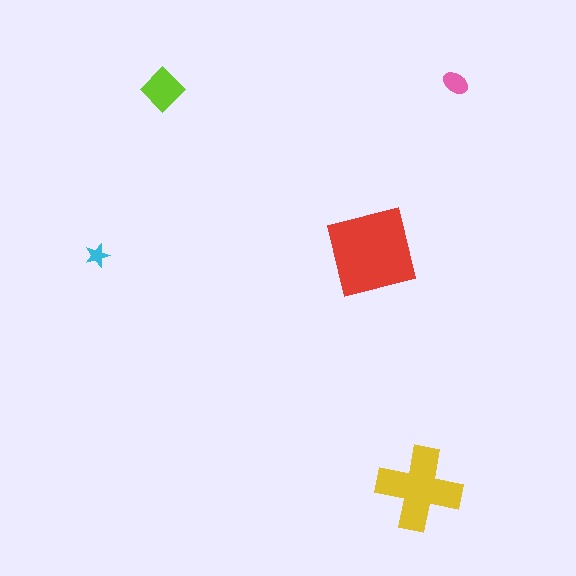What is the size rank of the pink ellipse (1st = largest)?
4th.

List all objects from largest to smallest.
The red square, the yellow cross, the lime diamond, the pink ellipse, the cyan star.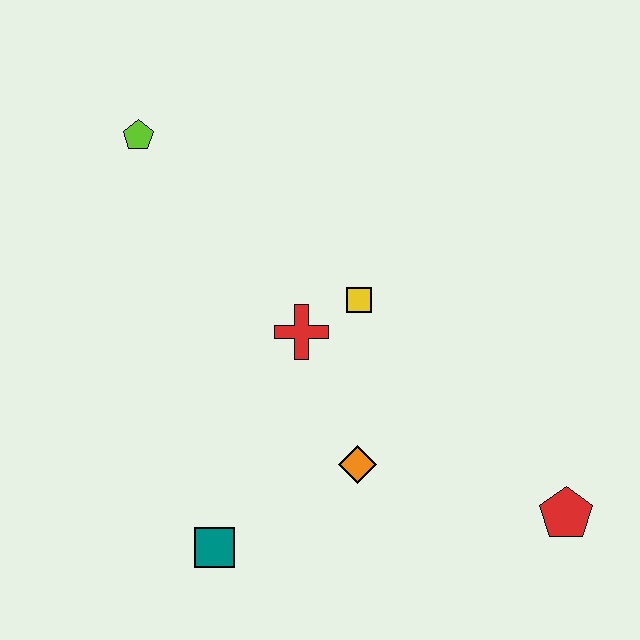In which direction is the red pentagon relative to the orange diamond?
The red pentagon is to the right of the orange diamond.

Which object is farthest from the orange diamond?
The lime pentagon is farthest from the orange diamond.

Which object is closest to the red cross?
The yellow square is closest to the red cross.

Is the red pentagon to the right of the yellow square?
Yes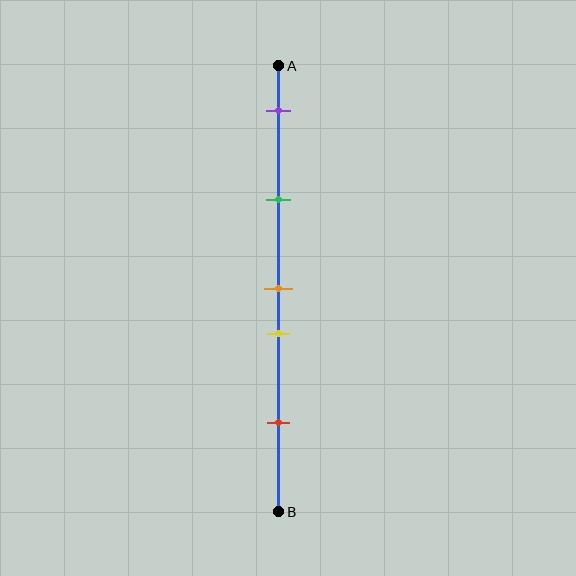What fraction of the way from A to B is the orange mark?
The orange mark is approximately 50% (0.5) of the way from A to B.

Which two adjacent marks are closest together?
The orange and yellow marks are the closest adjacent pair.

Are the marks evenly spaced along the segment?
No, the marks are not evenly spaced.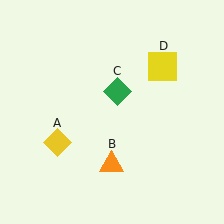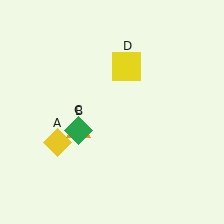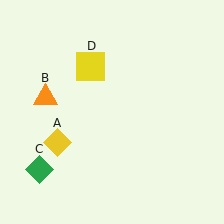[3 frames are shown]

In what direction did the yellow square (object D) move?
The yellow square (object D) moved left.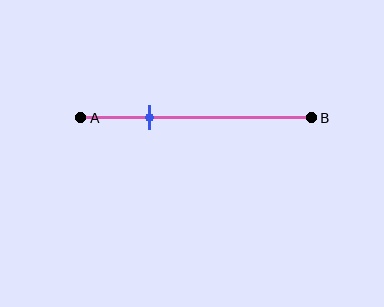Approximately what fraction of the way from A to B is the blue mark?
The blue mark is approximately 30% of the way from A to B.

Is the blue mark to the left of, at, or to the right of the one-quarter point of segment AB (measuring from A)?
The blue mark is to the right of the one-quarter point of segment AB.